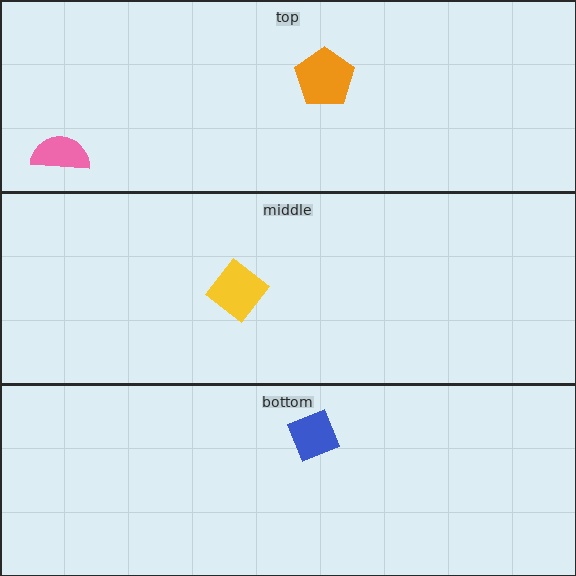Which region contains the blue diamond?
The bottom region.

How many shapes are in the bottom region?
1.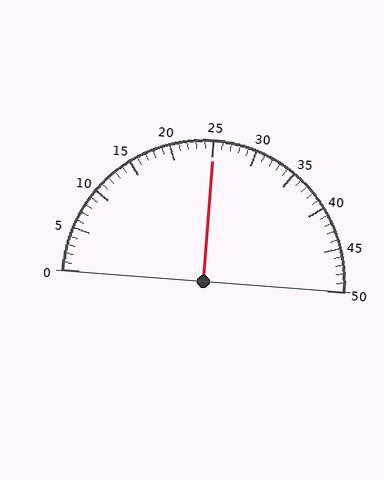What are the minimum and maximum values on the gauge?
The gauge ranges from 0 to 50.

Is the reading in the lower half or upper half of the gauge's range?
The reading is in the upper half of the range (0 to 50).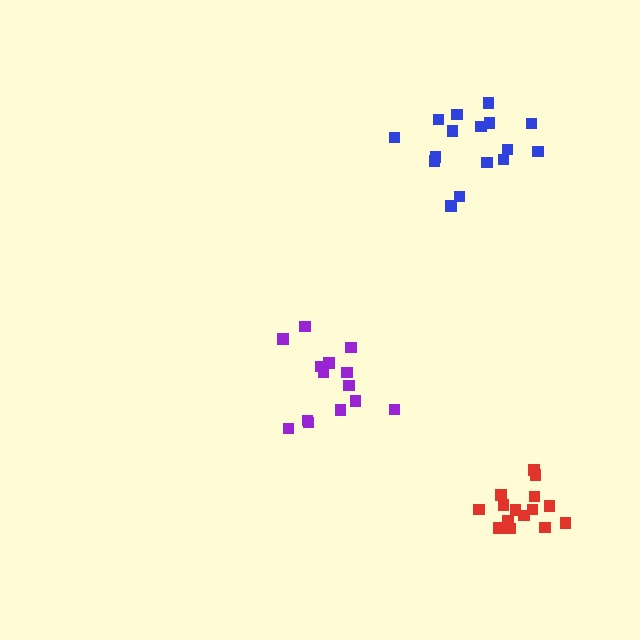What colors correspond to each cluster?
The clusters are colored: purple, red, blue.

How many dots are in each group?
Group 1: 14 dots, Group 2: 15 dots, Group 3: 16 dots (45 total).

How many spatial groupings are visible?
There are 3 spatial groupings.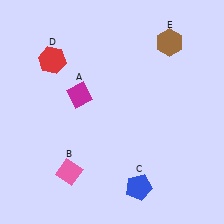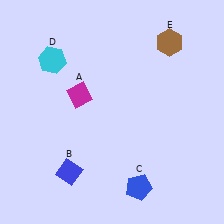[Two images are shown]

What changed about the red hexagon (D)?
In Image 1, D is red. In Image 2, it changed to cyan.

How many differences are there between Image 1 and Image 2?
There are 2 differences between the two images.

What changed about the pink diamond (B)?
In Image 1, B is pink. In Image 2, it changed to blue.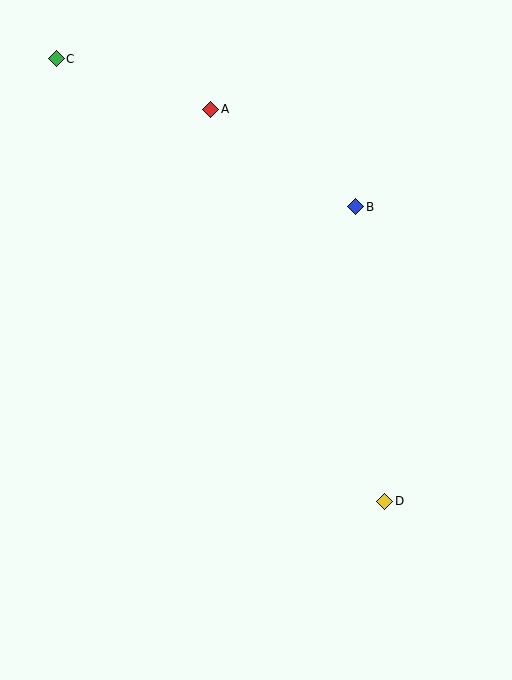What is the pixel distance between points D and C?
The distance between D and C is 552 pixels.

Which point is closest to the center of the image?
Point B at (356, 207) is closest to the center.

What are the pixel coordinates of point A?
Point A is at (210, 109).